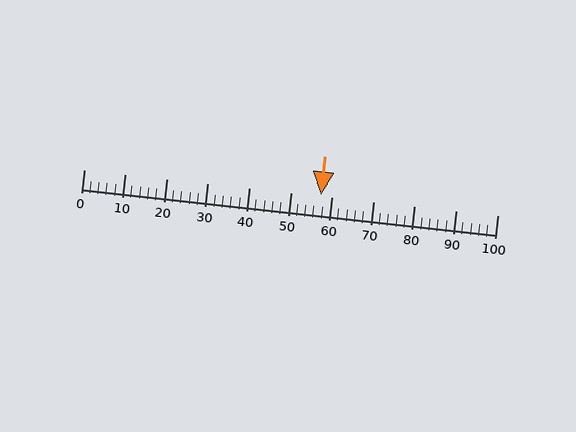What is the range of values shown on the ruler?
The ruler shows values from 0 to 100.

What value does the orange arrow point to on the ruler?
The orange arrow points to approximately 57.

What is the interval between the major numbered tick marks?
The major tick marks are spaced 10 units apart.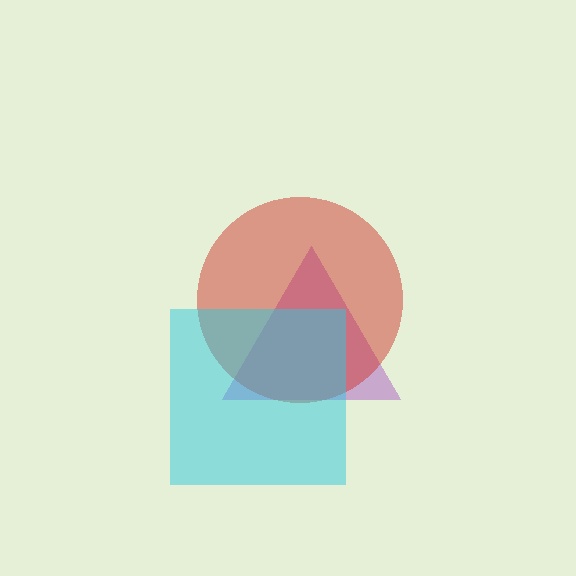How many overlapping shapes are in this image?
There are 3 overlapping shapes in the image.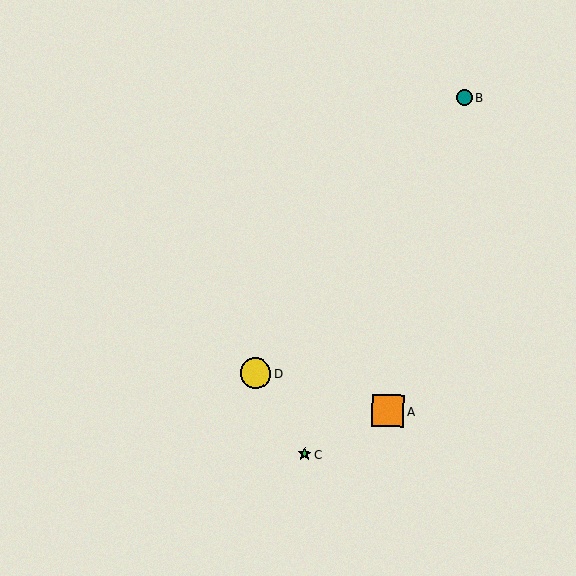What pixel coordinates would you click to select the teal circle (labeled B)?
Click at (464, 97) to select the teal circle B.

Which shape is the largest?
The orange square (labeled A) is the largest.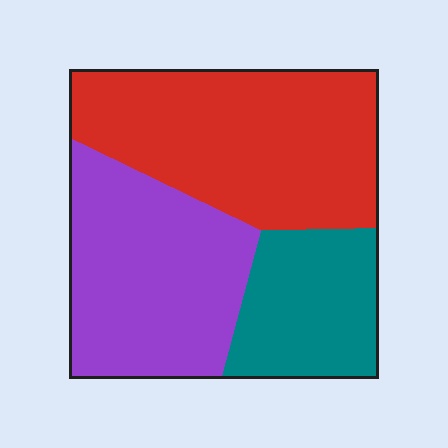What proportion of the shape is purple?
Purple covers around 35% of the shape.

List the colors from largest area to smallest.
From largest to smallest: red, purple, teal.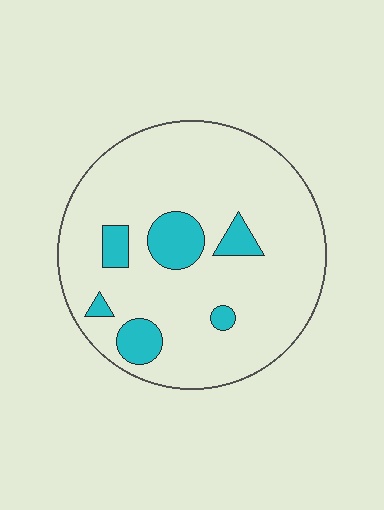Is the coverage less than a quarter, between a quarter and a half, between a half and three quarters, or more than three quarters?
Less than a quarter.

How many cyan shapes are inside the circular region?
6.